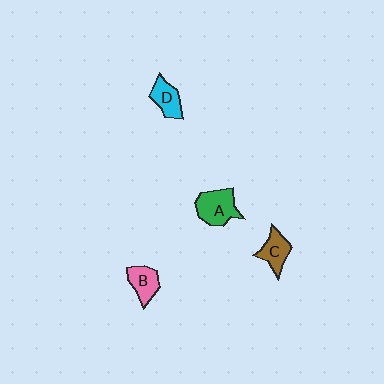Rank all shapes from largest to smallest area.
From largest to smallest: A (green), C (brown), B (pink), D (cyan).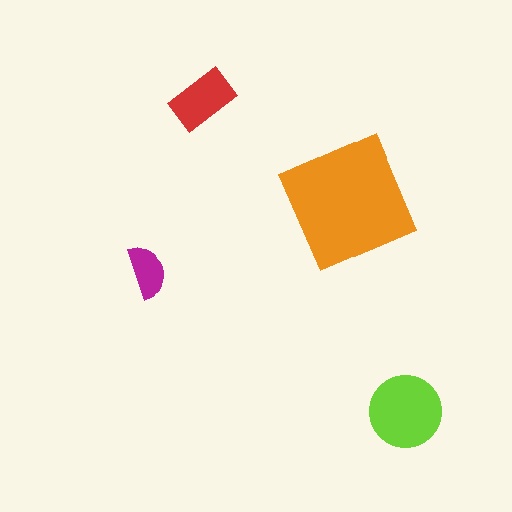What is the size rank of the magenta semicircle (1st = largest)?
4th.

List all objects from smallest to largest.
The magenta semicircle, the red rectangle, the lime circle, the orange square.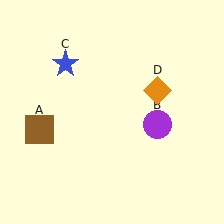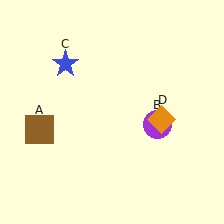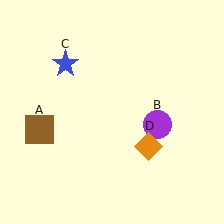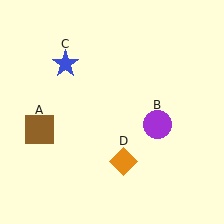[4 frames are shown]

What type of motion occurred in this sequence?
The orange diamond (object D) rotated clockwise around the center of the scene.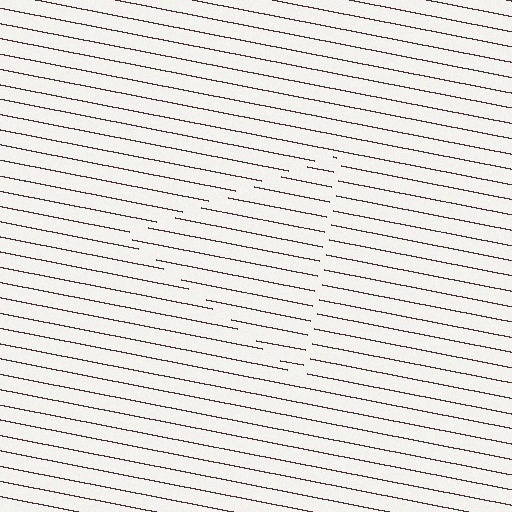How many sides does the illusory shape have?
3 sides — the line-ends trace a triangle.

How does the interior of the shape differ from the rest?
The interior of the shape contains the same grating, shifted by half a period — the contour is defined by the phase discontinuity where line-ends from the inner and outer gratings abut.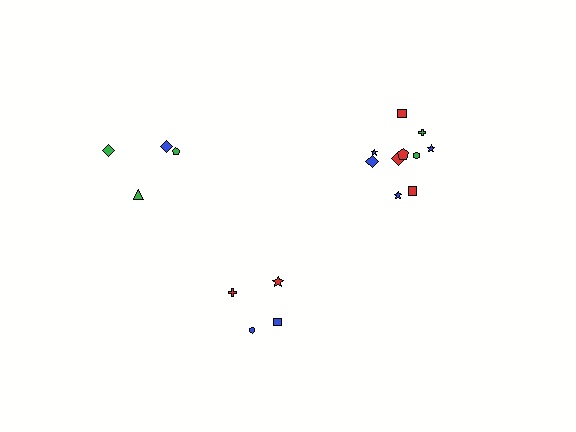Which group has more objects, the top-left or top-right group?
The top-right group.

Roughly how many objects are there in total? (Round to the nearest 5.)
Roughly 20 objects in total.